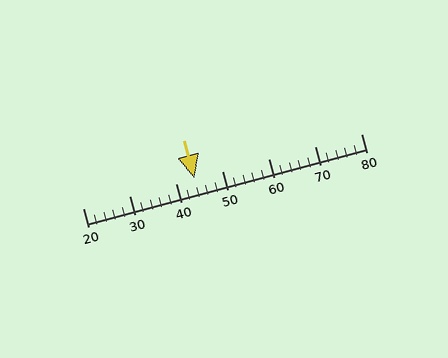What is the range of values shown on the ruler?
The ruler shows values from 20 to 80.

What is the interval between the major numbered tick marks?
The major tick marks are spaced 10 units apart.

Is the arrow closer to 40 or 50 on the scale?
The arrow is closer to 40.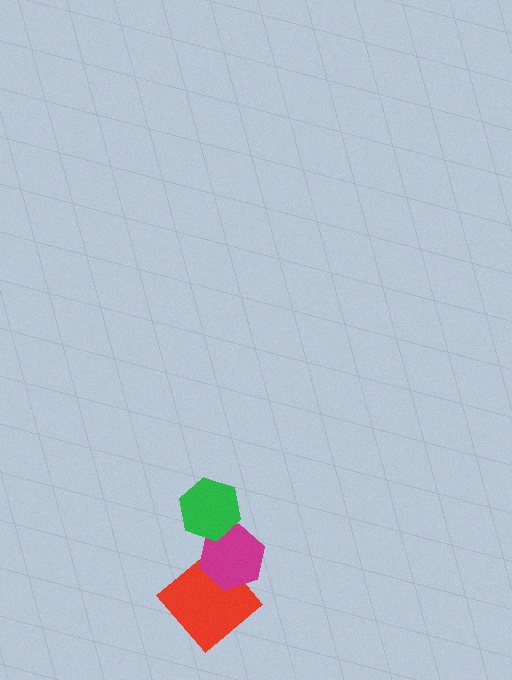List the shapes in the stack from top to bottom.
From top to bottom: the green hexagon, the magenta hexagon, the red diamond.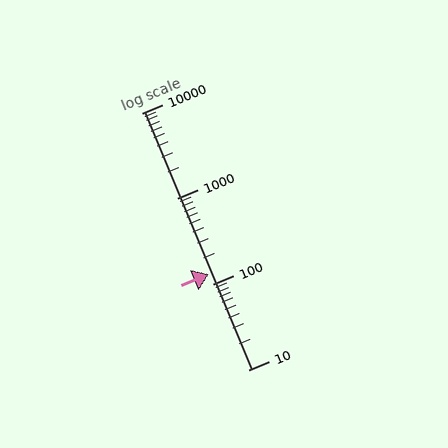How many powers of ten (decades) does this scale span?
The scale spans 3 decades, from 10 to 10000.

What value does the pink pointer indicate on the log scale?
The pointer indicates approximately 130.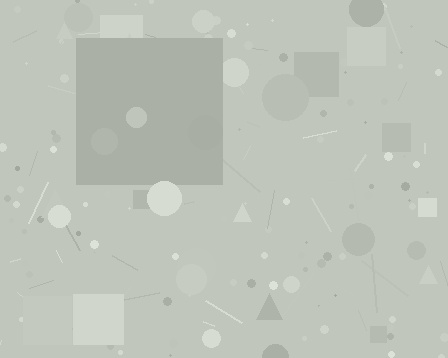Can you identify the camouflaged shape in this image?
The camouflaged shape is a square.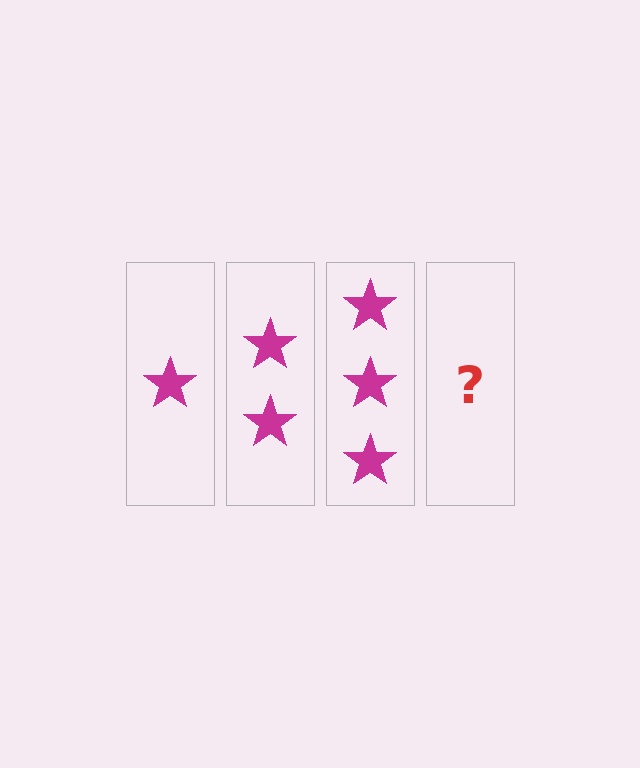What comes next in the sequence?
The next element should be 4 stars.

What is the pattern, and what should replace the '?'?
The pattern is that each step adds one more star. The '?' should be 4 stars.